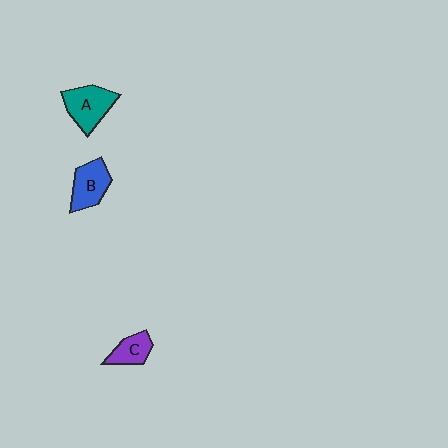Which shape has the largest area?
Shape A (teal).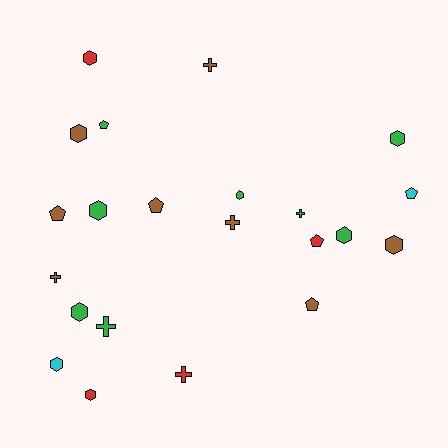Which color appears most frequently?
Brown, with 8 objects.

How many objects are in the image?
There are 22 objects.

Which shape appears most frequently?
Hexagon, with 10 objects.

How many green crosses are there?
There are 2 green crosses.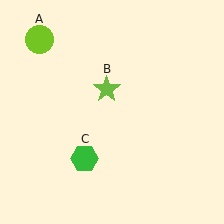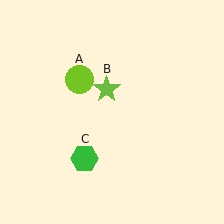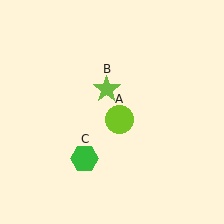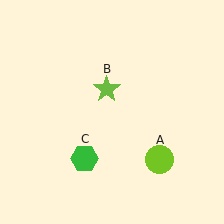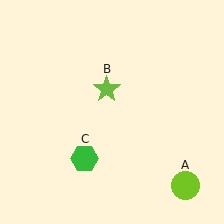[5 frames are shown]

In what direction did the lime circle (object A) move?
The lime circle (object A) moved down and to the right.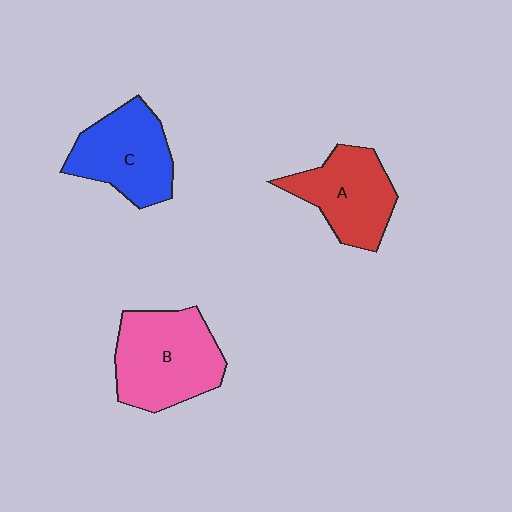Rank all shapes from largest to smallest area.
From largest to smallest: B (pink), C (blue), A (red).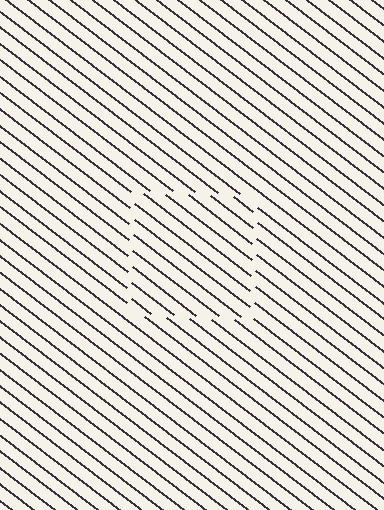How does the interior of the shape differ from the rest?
The interior of the shape contains the same grating, shifted by half a period — the contour is defined by the phase discontinuity where line-ends from the inner and outer gratings abut.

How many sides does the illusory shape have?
4 sides — the line-ends trace a square.